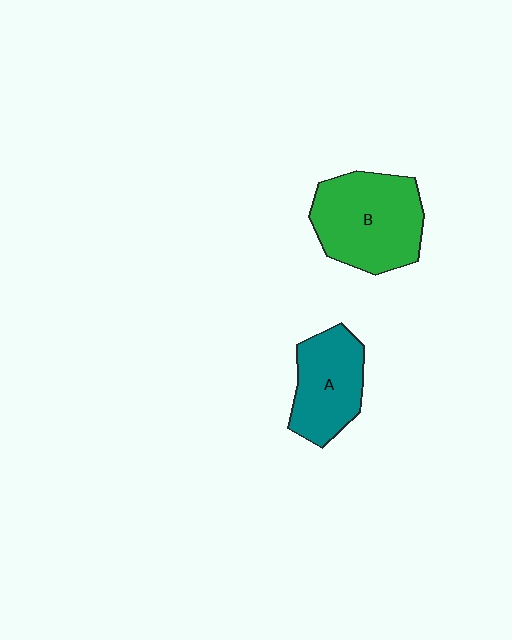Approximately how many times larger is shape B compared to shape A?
Approximately 1.4 times.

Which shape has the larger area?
Shape B (green).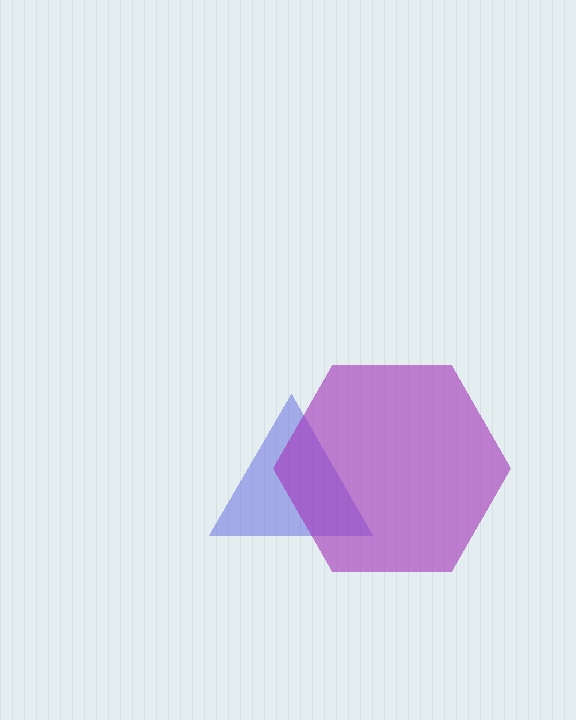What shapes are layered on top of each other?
The layered shapes are: a blue triangle, a purple hexagon.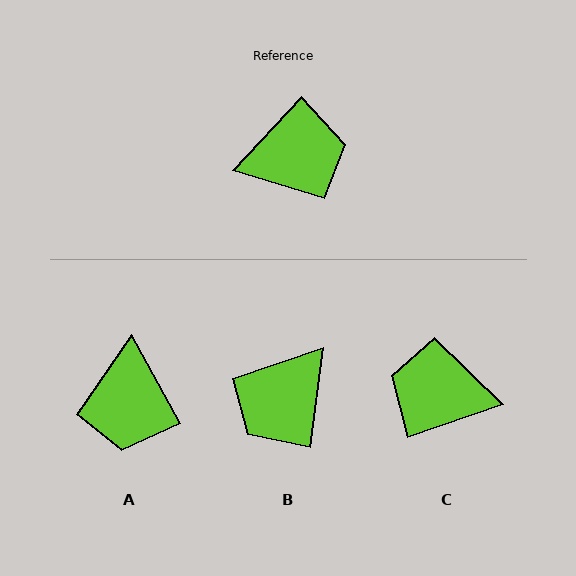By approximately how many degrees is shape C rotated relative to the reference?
Approximately 152 degrees counter-clockwise.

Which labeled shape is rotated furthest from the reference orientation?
C, about 152 degrees away.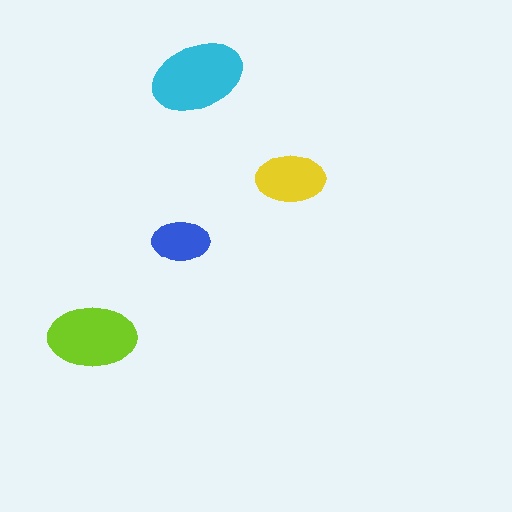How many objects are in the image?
There are 4 objects in the image.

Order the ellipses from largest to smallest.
the cyan one, the lime one, the yellow one, the blue one.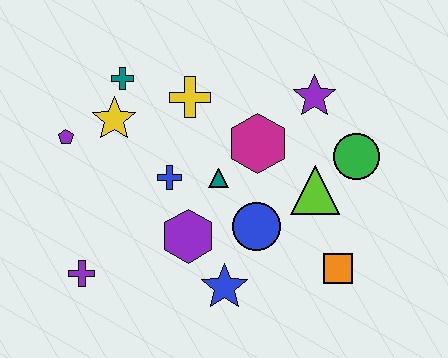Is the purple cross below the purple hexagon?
Yes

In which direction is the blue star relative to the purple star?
The blue star is below the purple star.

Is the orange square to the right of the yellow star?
Yes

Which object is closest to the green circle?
The lime triangle is closest to the green circle.